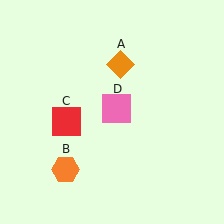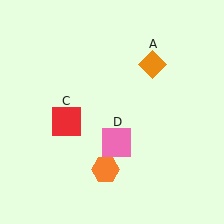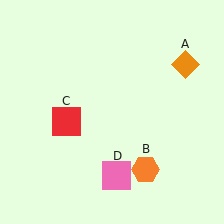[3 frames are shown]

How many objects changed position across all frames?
3 objects changed position: orange diamond (object A), orange hexagon (object B), pink square (object D).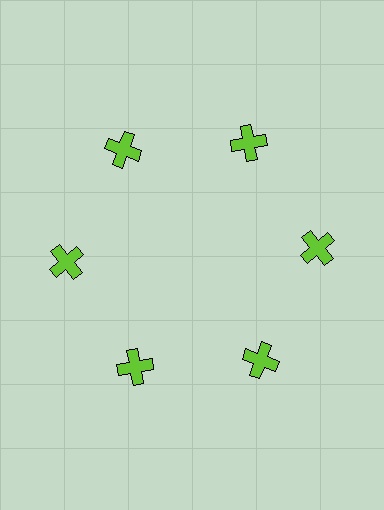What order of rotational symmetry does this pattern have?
This pattern has 6-fold rotational symmetry.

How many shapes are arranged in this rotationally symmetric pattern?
There are 6 shapes, arranged in 6 groups of 1.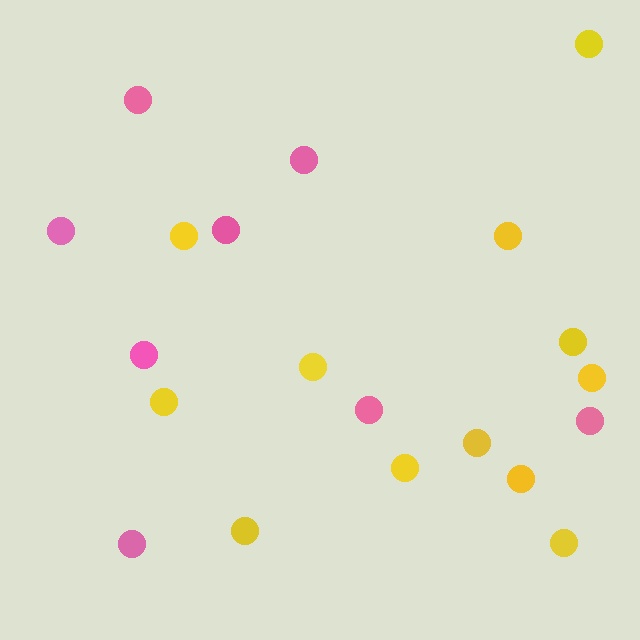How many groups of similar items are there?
There are 2 groups: one group of pink circles (8) and one group of yellow circles (12).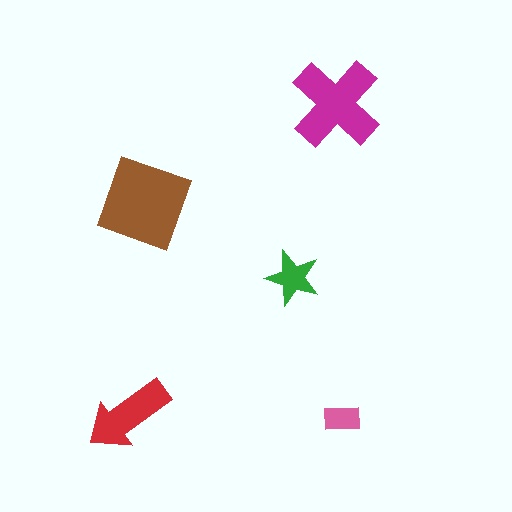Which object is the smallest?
The pink rectangle.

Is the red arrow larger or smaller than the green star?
Larger.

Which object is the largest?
The brown diamond.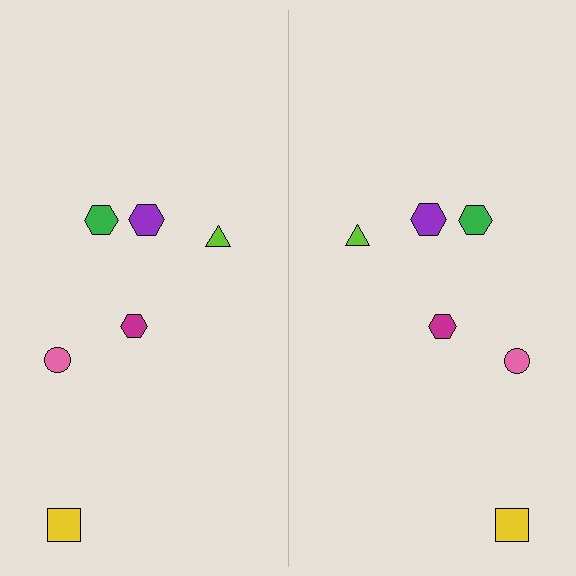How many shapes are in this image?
There are 12 shapes in this image.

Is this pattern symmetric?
Yes, this pattern has bilateral (reflection) symmetry.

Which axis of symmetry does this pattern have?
The pattern has a vertical axis of symmetry running through the center of the image.